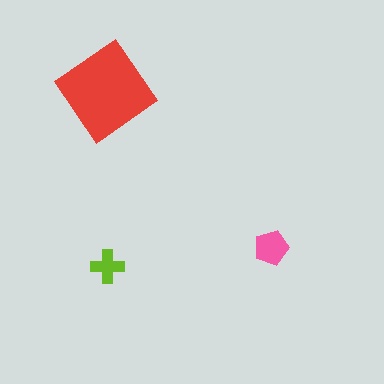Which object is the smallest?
The lime cross.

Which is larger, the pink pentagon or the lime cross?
The pink pentagon.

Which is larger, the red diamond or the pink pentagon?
The red diamond.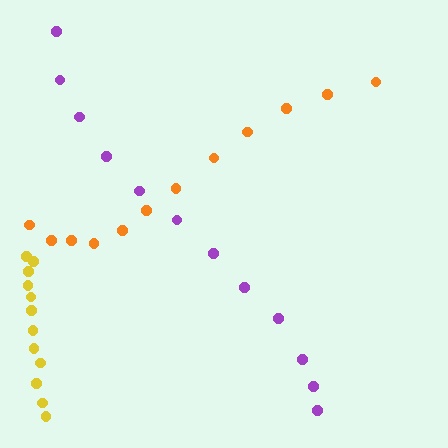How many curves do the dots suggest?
There are 3 distinct paths.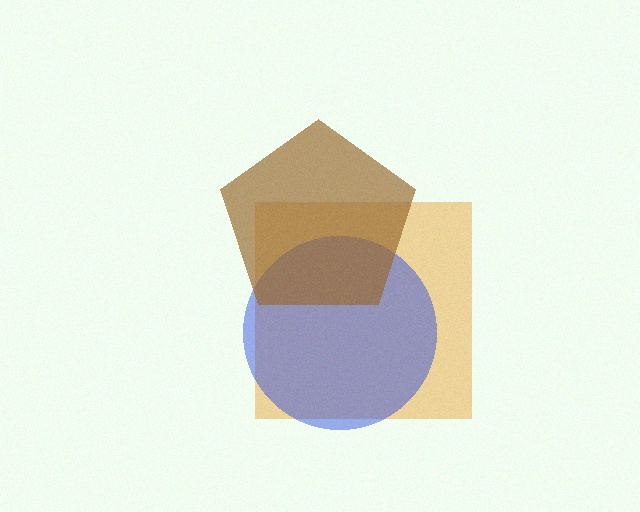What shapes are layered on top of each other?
The layered shapes are: an orange square, a blue circle, a brown pentagon.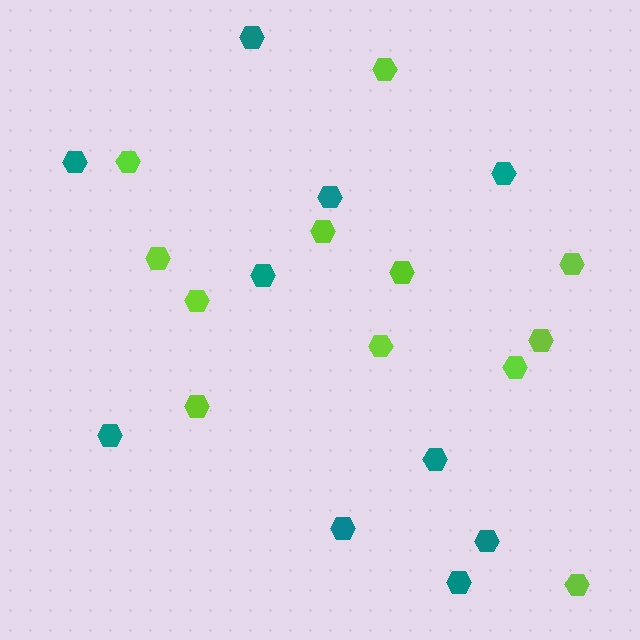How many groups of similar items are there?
There are 2 groups: one group of lime hexagons (12) and one group of teal hexagons (10).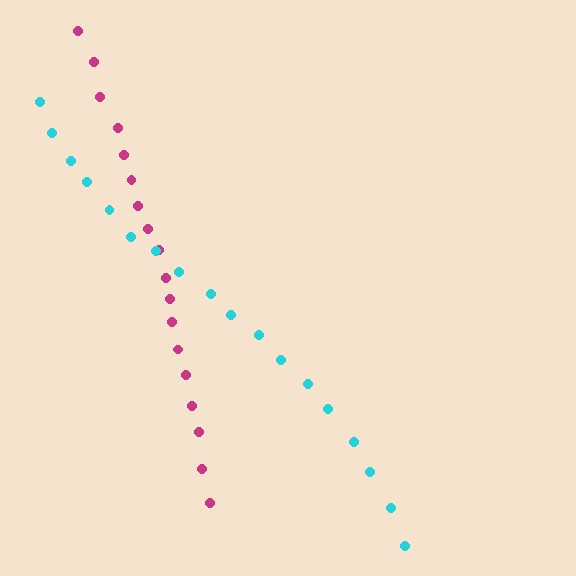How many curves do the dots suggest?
There are 2 distinct paths.